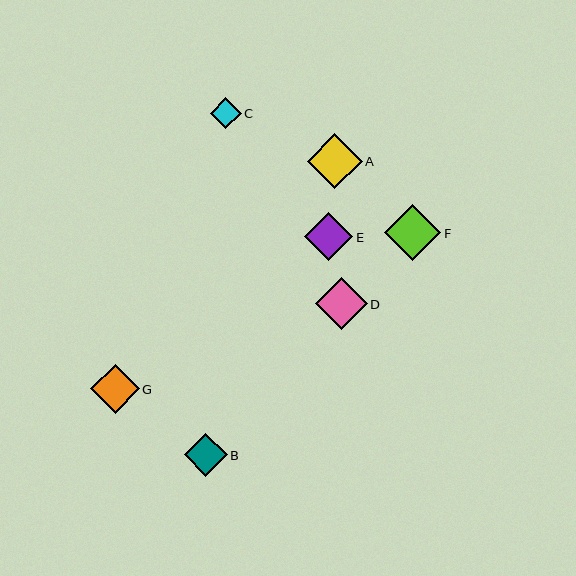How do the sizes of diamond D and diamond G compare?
Diamond D and diamond G are approximately the same size.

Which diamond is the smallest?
Diamond C is the smallest with a size of approximately 31 pixels.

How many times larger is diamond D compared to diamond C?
Diamond D is approximately 1.7 times the size of diamond C.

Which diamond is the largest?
Diamond F is the largest with a size of approximately 56 pixels.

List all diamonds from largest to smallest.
From largest to smallest: F, A, D, G, E, B, C.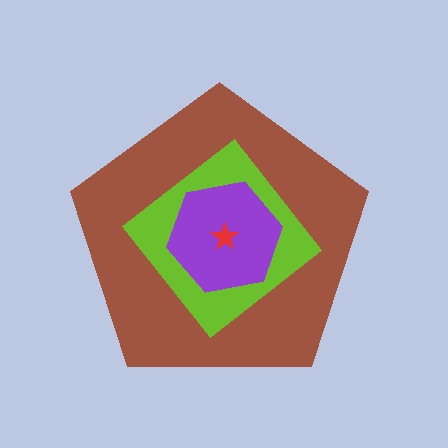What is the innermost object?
The red star.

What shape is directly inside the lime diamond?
The purple hexagon.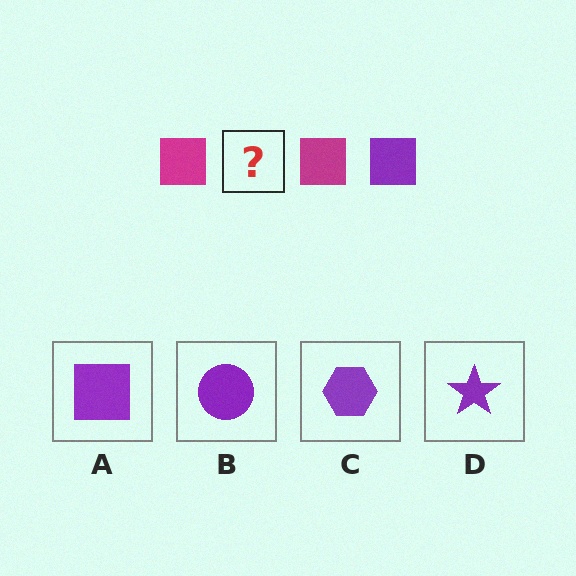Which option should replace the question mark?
Option A.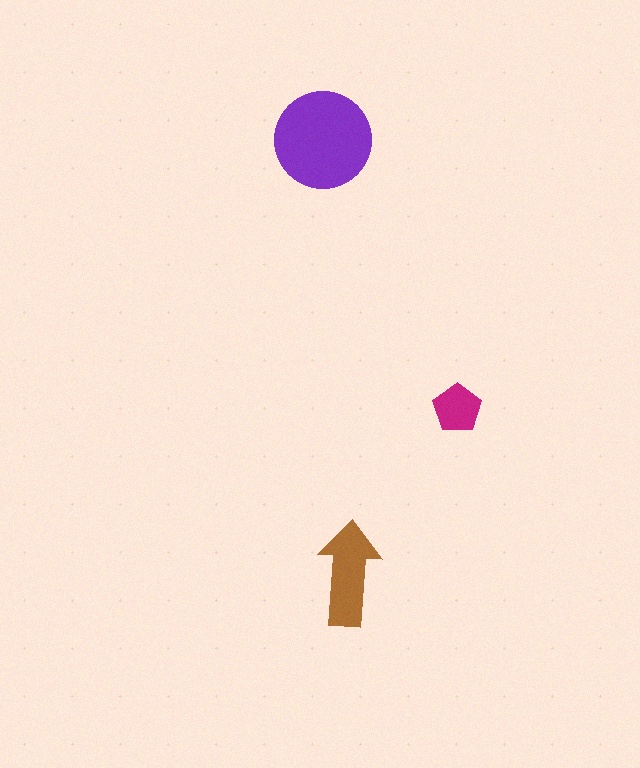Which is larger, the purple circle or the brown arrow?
The purple circle.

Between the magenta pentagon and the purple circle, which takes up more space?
The purple circle.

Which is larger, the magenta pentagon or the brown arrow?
The brown arrow.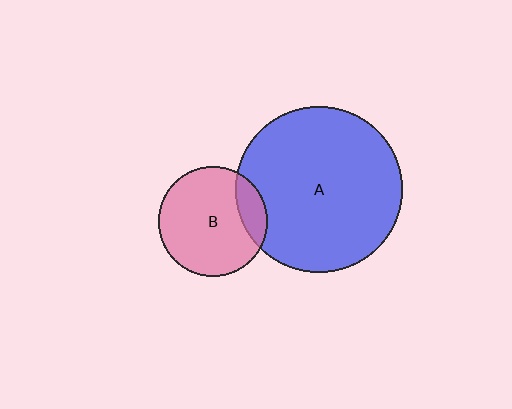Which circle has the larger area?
Circle A (blue).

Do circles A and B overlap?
Yes.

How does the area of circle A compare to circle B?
Approximately 2.3 times.